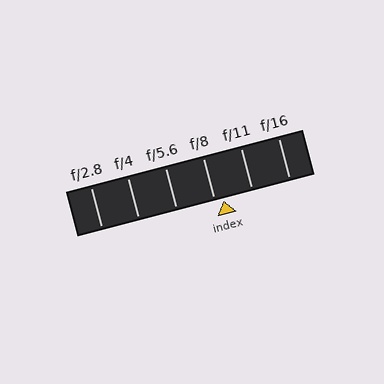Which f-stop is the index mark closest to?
The index mark is closest to f/8.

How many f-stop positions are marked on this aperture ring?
There are 6 f-stop positions marked.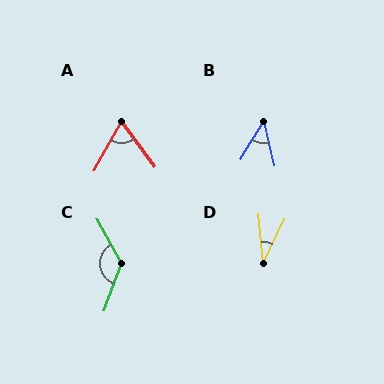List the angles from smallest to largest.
D (31°), B (45°), A (65°), C (132°).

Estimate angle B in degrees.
Approximately 45 degrees.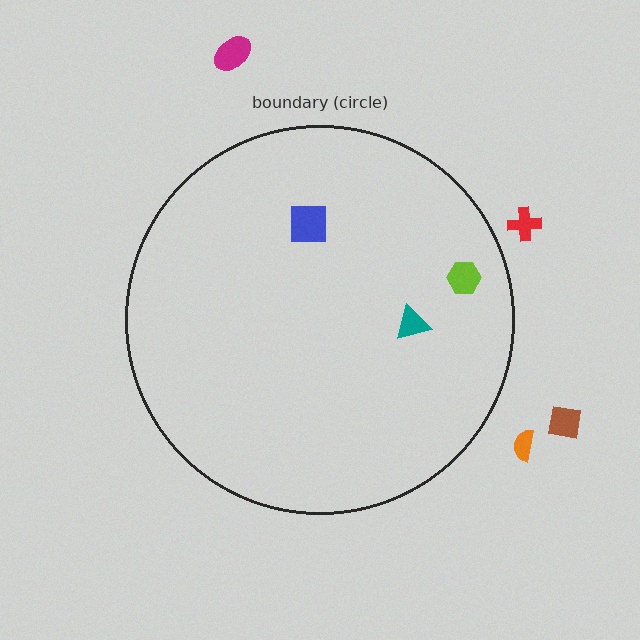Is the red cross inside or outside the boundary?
Outside.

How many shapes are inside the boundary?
3 inside, 4 outside.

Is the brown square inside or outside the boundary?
Outside.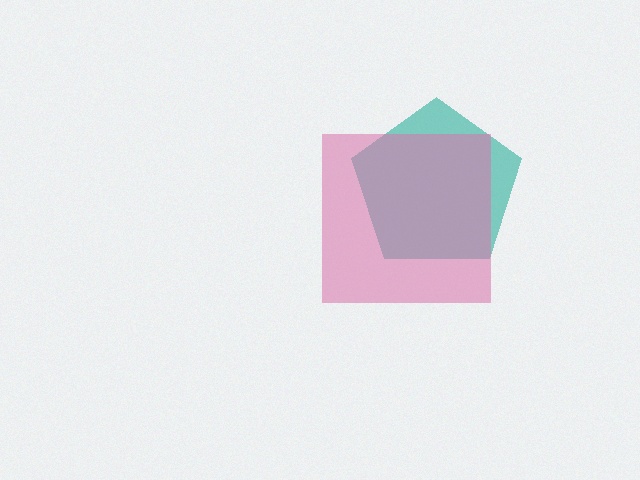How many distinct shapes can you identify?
There are 2 distinct shapes: a teal pentagon, a pink square.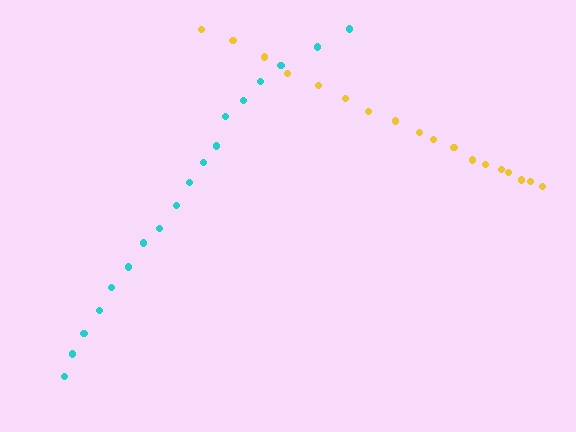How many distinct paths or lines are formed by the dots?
There are 2 distinct paths.